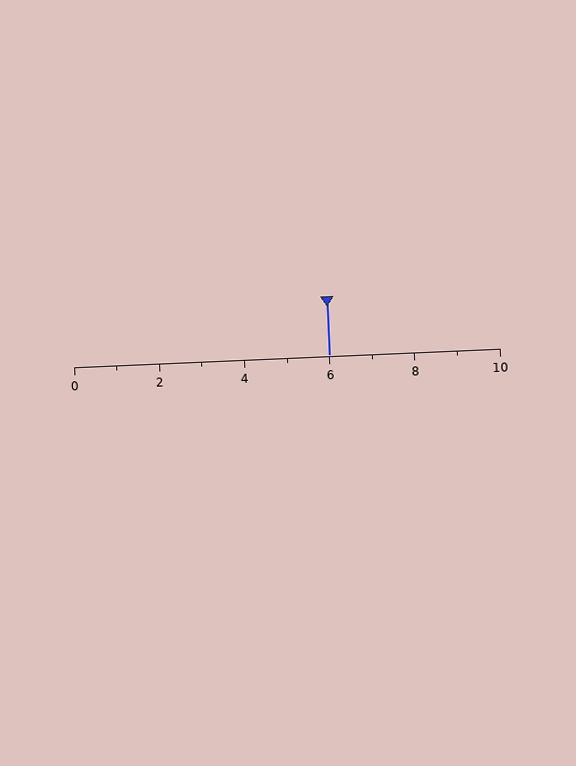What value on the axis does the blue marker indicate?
The marker indicates approximately 6.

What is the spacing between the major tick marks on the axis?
The major ticks are spaced 2 apart.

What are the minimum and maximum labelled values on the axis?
The axis runs from 0 to 10.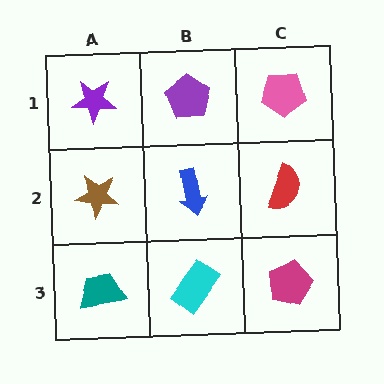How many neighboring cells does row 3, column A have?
2.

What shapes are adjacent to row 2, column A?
A purple star (row 1, column A), a teal trapezoid (row 3, column A), a blue arrow (row 2, column B).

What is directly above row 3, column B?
A blue arrow.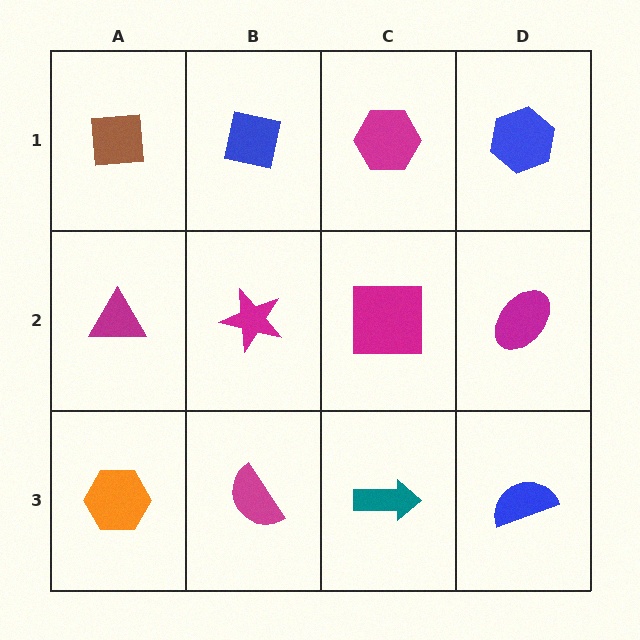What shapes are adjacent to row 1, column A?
A magenta triangle (row 2, column A), a blue square (row 1, column B).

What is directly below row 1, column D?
A magenta ellipse.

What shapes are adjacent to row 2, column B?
A blue square (row 1, column B), a magenta semicircle (row 3, column B), a magenta triangle (row 2, column A), a magenta square (row 2, column C).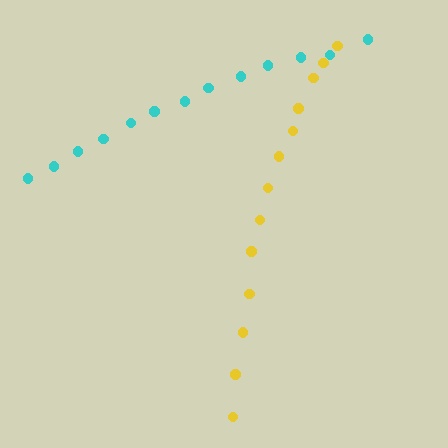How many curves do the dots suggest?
There are 2 distinct paths.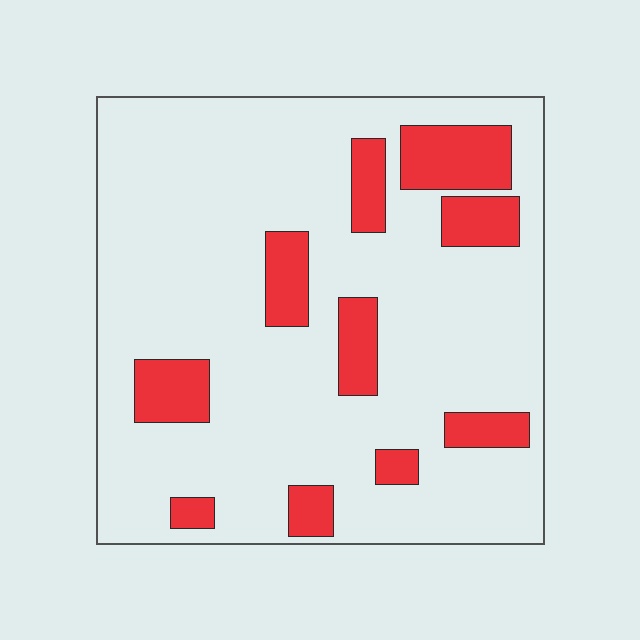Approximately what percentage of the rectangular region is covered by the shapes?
Approximately 20%.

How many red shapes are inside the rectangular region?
10.